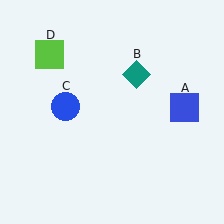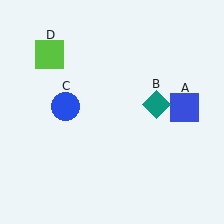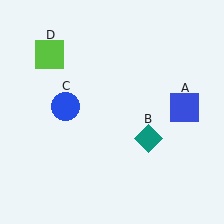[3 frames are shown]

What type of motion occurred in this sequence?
The teal diamond (object B) rotated clockwise around the center of the scene.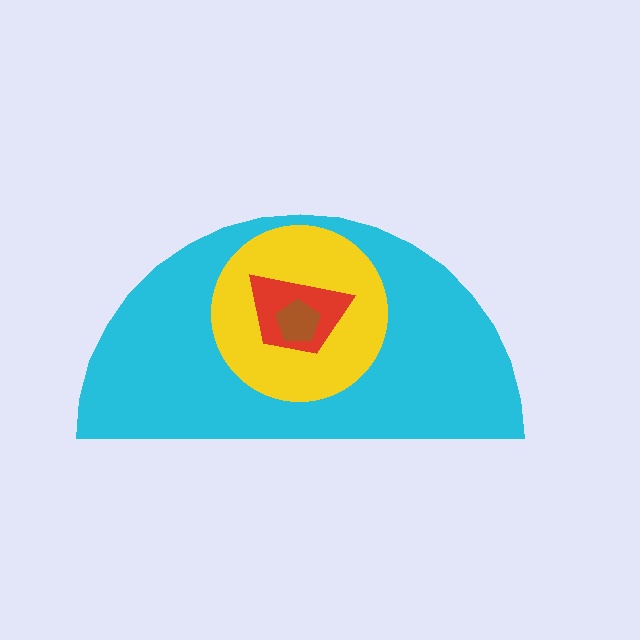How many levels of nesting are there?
4.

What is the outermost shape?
The cyan semicircle.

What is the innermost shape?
The brown pentagon.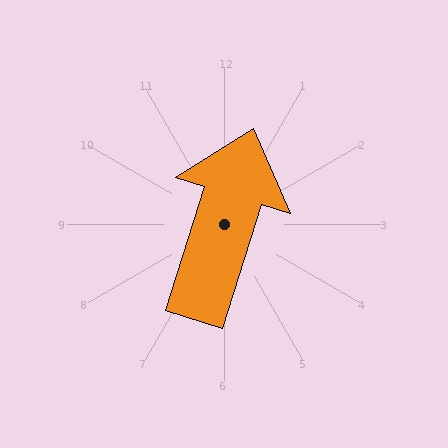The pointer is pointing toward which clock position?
Roughly 1 o'clock.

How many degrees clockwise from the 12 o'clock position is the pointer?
Approximately 18 degrees.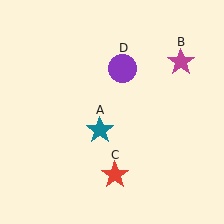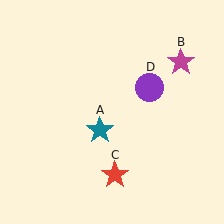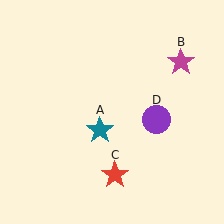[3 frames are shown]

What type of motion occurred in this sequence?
The purple circle (object D) rotated clockwise around the center of the scene.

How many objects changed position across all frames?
1 object changed position: purple circle (object D).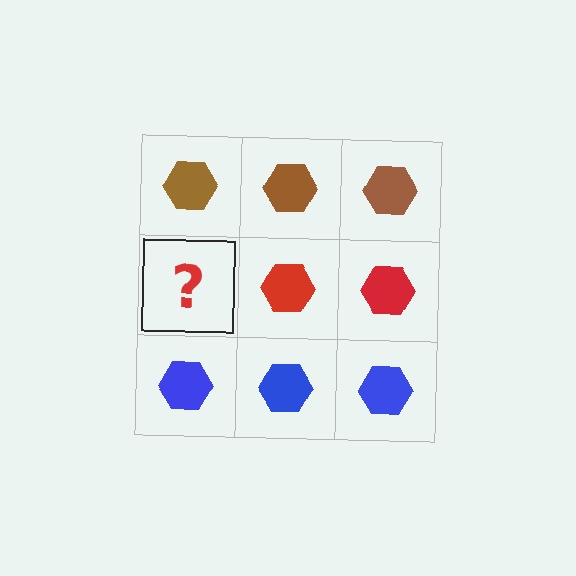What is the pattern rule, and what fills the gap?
The rule is that each row has a consistent color. The gap should be filled with a red hexagon.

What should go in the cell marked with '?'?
The missing cell should contain a red hexagon.